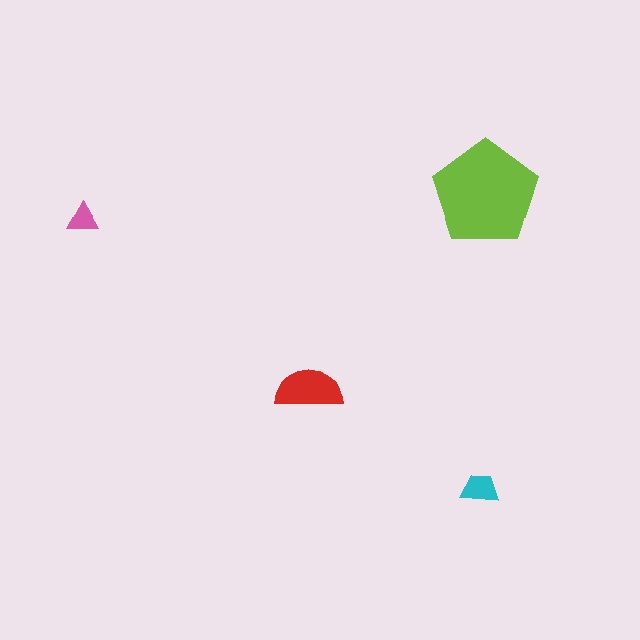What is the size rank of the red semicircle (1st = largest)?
2nd.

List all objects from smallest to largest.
The pink triangle, the cyan trapezoid, the red semicircle, the lime pentagon.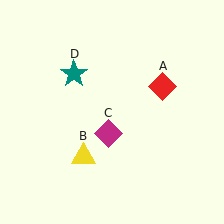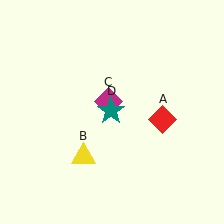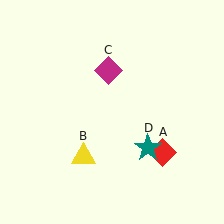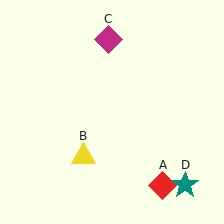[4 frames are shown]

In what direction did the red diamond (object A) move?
The red diamond (object A) moved down.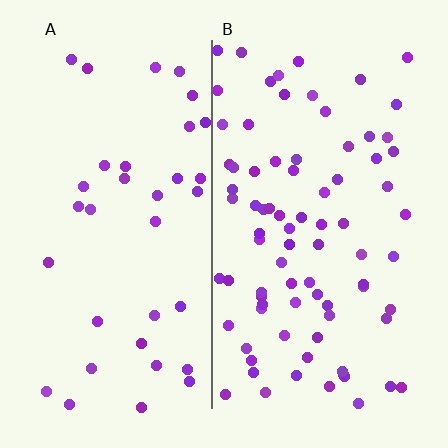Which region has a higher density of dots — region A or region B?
B (the right).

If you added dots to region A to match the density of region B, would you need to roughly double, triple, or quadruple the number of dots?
Approximately double.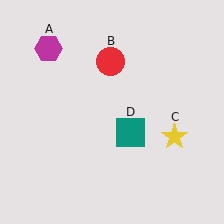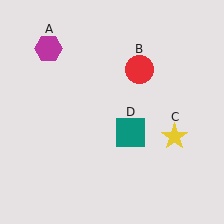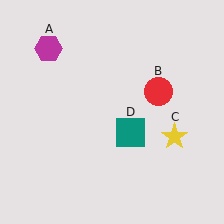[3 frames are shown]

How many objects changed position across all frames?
1 object changed position: red circle (object B).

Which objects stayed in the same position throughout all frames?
Magenta hexagon (object A) and yellow star (object C) and teal square (object D) remained stationary.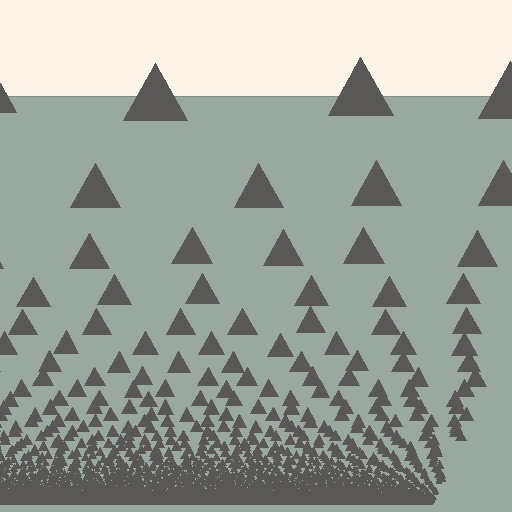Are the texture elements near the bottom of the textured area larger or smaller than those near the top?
Smaller. The gradient is inverted — elements near the bottom are smaller and denser.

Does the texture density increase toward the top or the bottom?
Density increases toward the bottom.